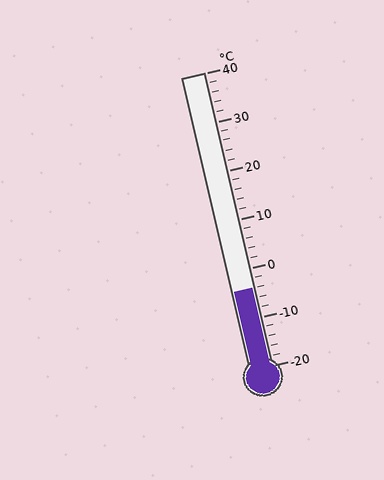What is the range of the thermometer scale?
The thermometer scale ranges from -20°C to 40°C.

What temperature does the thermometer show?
The thermometer shows approximately -4°C.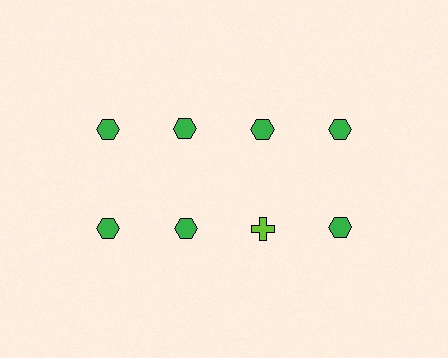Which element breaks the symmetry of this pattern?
The lime cross in the second row, center column breaks the symmetry. All other shapes are green hexagons.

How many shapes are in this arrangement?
There are 8 shapes arranged in a grid pattern.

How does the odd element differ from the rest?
It differs in both color (lime instead of green) and shape (cross instead of hexagon).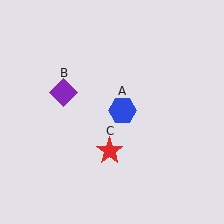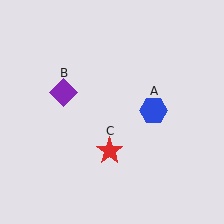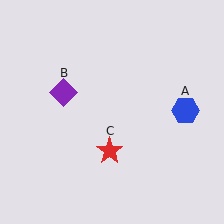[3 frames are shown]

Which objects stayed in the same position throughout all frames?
Purple diamond (object B) and red star (object C) remained stationary.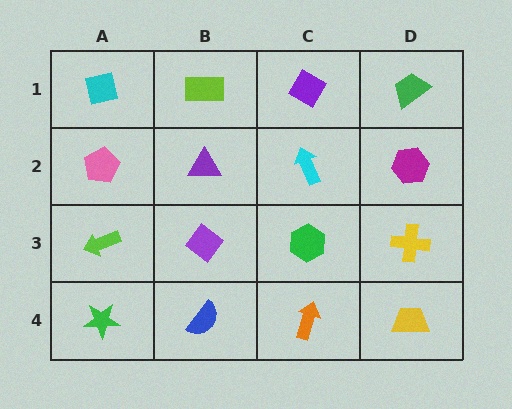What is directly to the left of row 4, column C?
A blue semicircle.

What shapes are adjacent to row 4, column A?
A lime arrow (row 3, column A), a blue semicircle (row 4, column B).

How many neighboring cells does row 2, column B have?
4.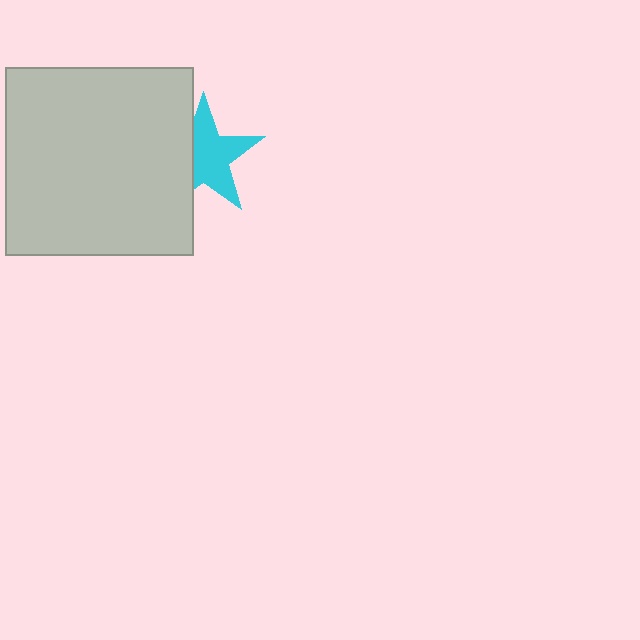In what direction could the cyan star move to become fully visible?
The cyan star could move right. That would shift it out from behind the light gray square entirely.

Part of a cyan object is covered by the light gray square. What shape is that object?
It is a star.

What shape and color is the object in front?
The object in front is a light gray square.